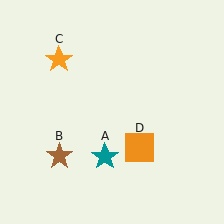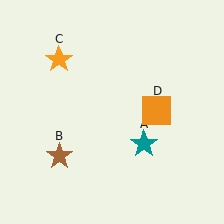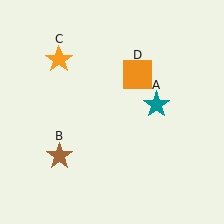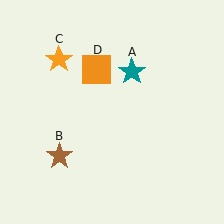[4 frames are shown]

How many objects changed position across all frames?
2 objects changed position: teal star (object A), orange square (object D).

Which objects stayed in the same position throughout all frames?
Brown star (object B) and orange star (object C) remained stationary.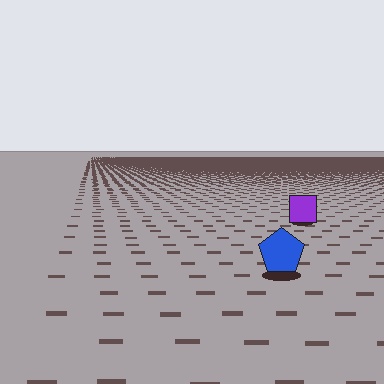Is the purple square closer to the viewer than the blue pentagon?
No. The blue pentagon is closer — you can tell from the texture gradient: the ground texture is coarser near it.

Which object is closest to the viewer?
The blue pentagon is closest. The texture marks near it are larger and more spread out.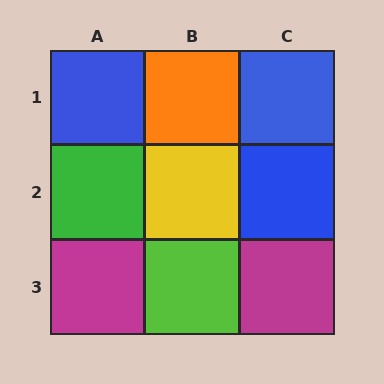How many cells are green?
1 cell is green.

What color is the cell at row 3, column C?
Magenta.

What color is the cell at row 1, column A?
Blue.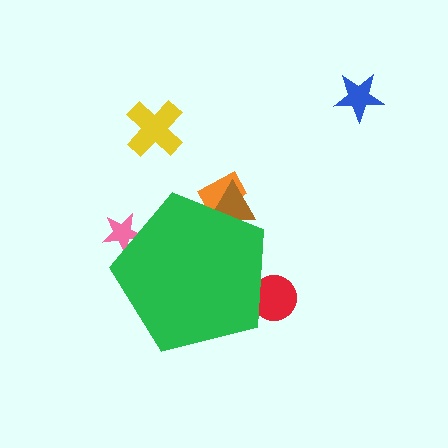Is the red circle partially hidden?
Yes, the red circle is partially hidden behind the green pentagon.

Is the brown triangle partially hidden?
Yes, the brown triangle is partially hidden behind the green pentagon.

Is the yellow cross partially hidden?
No, the yellow cross is fully visible.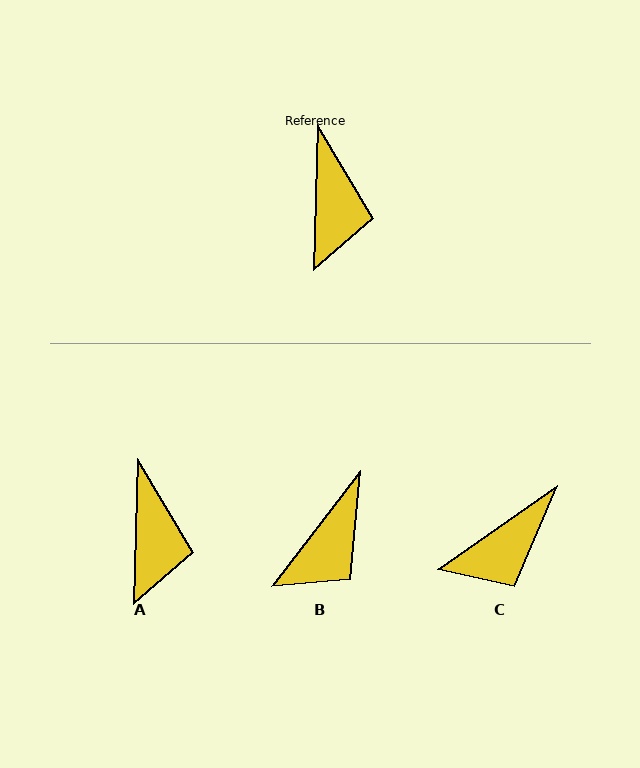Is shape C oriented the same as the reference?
No, it is off by about 53 degrees.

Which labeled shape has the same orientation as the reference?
A.